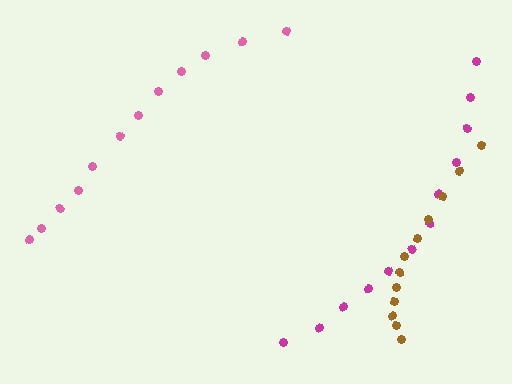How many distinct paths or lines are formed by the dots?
There are 3 distinct paths.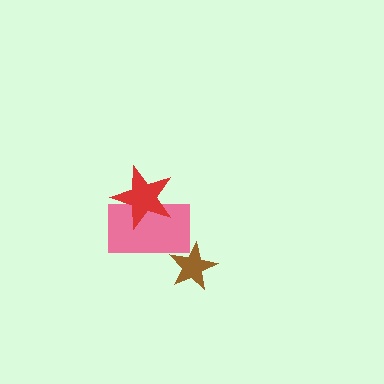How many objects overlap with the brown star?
1 object overlaps with the brown star.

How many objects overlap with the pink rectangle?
2 objects overlap with the pink rectangle.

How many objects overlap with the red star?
1 object overlaps with the red star.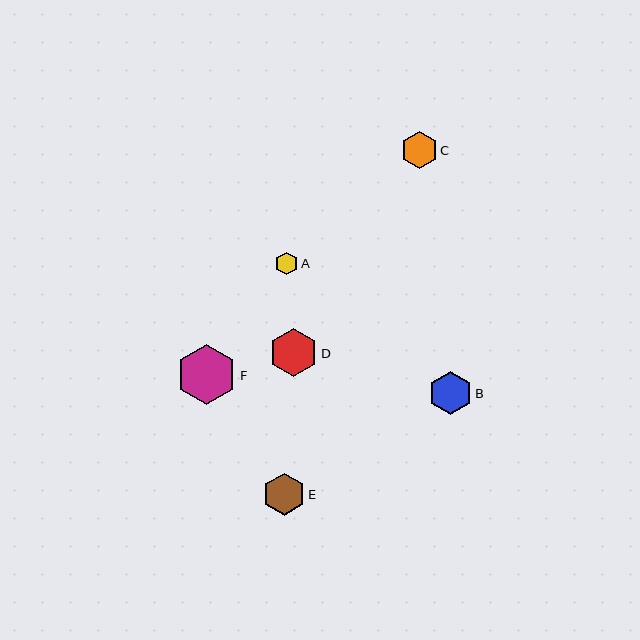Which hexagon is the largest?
Hexagon F is the largest with a size of approximately 61 pixels.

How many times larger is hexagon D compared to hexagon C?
Hexagon D is approximately 1.3 times the size of hexagon C.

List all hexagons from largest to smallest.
From largest to smallest: F, D, B, E, C, A.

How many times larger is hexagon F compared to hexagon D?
Hexagon F is approximately 1.2 times the size of hexagon D.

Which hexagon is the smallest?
Hexagon A is the smallest with a size of approximately 22 pixels.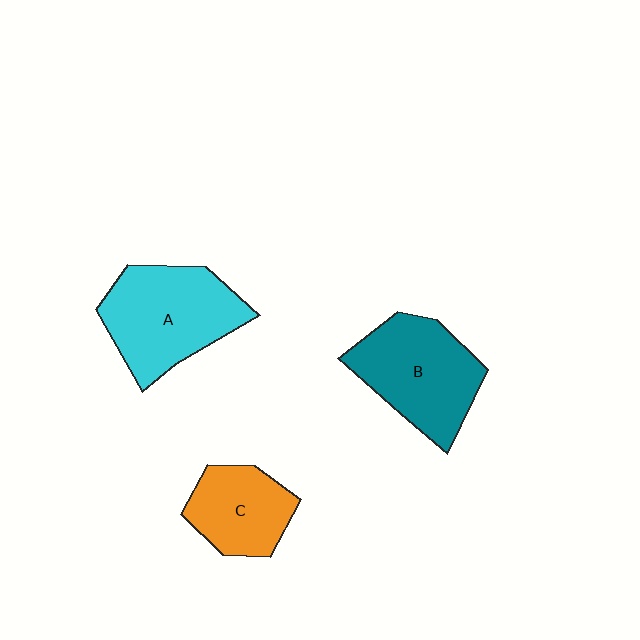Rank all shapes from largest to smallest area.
From largest to smallest: A (cyan), B (teal), C (orange).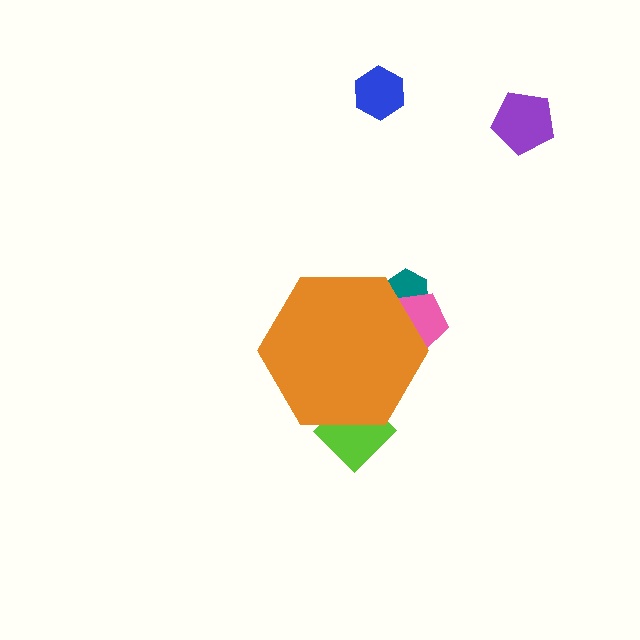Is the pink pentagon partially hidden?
Yes, the pink pentagon is partially hidden behind the orange hexagon.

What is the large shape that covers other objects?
An orange hexagon.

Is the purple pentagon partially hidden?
No, the purple pentagon is fully visible.